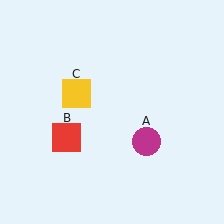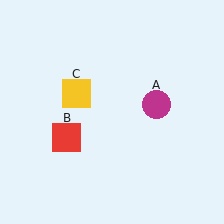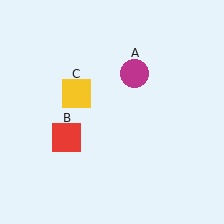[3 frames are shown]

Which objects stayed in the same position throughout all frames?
Red square (object B) and yellow square (object C) remained stationary.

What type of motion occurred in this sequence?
The magenta circle (object A) rotated counterclockwise around the center of the scene.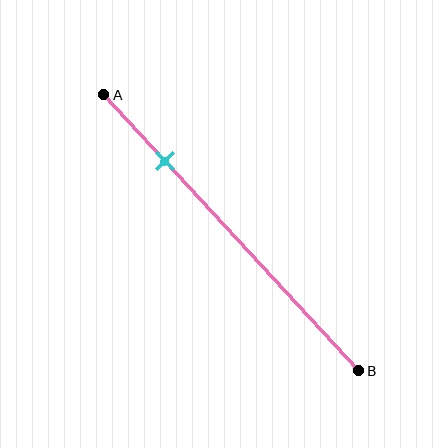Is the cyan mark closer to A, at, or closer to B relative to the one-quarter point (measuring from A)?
The cyan mark is approximately at the one-quarter point of segment AB.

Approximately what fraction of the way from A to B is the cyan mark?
The cyan mark is approximately 25% of the way from A to B.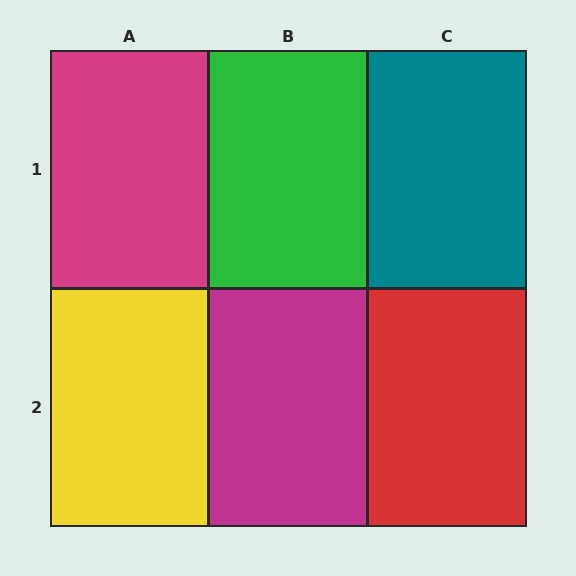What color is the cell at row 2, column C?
Red.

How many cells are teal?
1 cell is teal.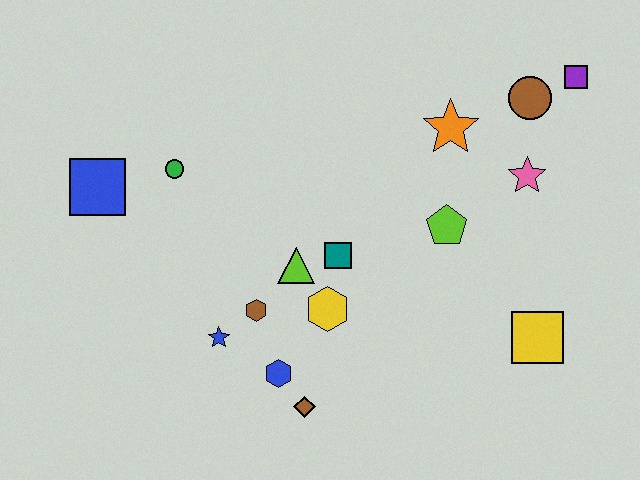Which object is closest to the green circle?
The blue square is closest to the green circle.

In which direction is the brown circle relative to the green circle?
The brown circle is to the right of the green circle.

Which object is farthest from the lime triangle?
The purple square is farthest from the lime triangle.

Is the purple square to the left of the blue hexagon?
No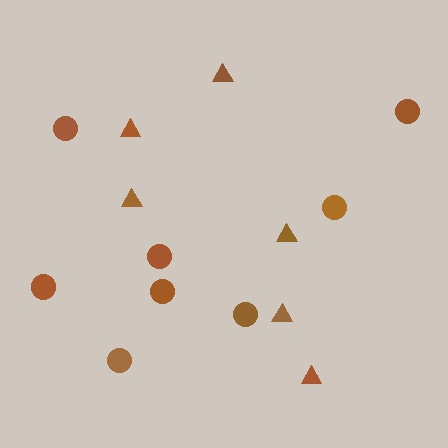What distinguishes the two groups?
There are 2 groups: one group of circles (8) and one group of triangles (6).